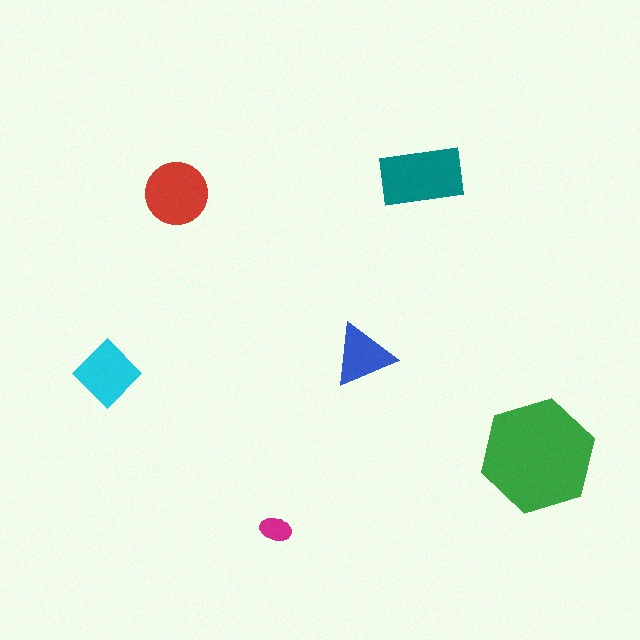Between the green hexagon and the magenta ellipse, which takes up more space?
The green hexagon.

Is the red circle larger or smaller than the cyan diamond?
Larger.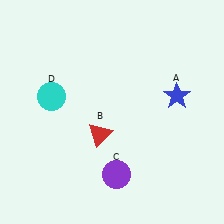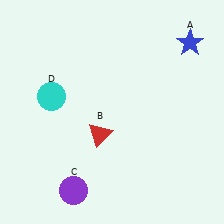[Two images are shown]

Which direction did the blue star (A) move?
The blue star (A) moved up.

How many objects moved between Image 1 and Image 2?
2 objects moved between the two images.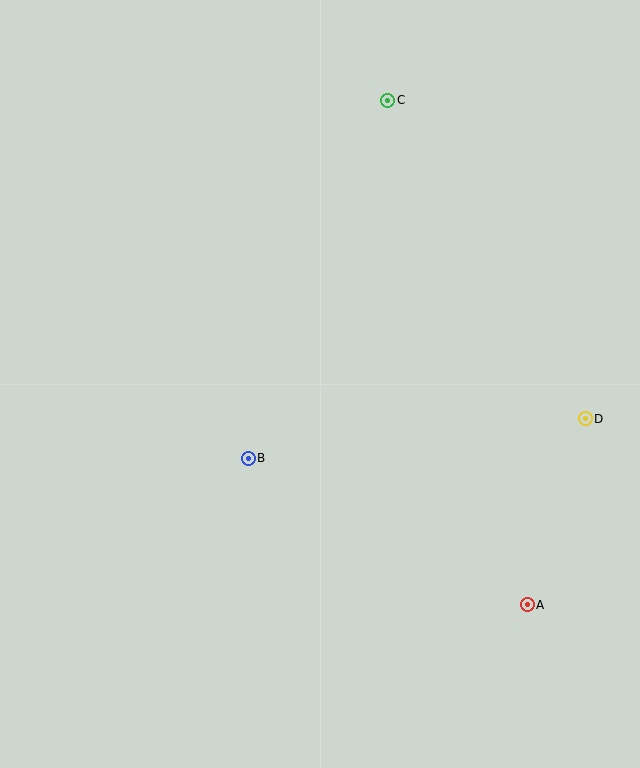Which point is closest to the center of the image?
Point B at (248, 458) is closest to the center.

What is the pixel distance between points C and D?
The distance between C and D is 375 pixels.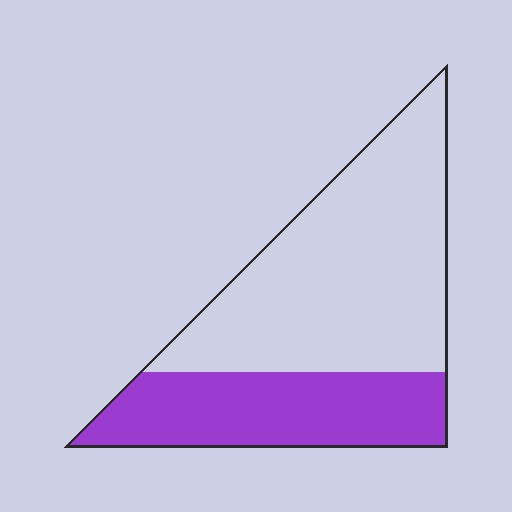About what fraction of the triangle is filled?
About three eighths (3/8).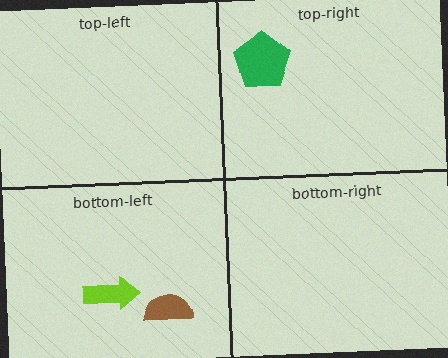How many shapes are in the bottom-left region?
2.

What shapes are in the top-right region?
The green pentagon.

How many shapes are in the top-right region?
1.